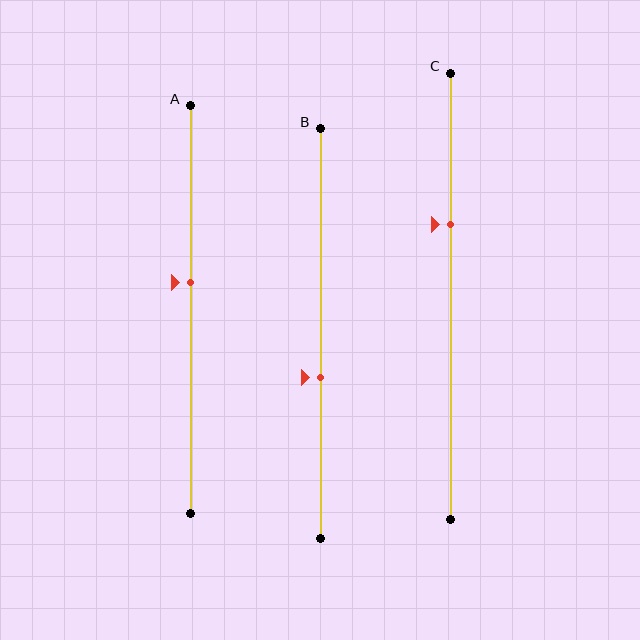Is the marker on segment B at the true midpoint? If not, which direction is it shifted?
No, the marker on segment B is shifted downward by about 11% of the segment length.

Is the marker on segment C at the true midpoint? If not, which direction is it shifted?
No, the marker on segment C is shifted upward by about 16% of the segment length.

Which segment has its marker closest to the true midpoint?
Segment A has its marker closest to the true midpoint.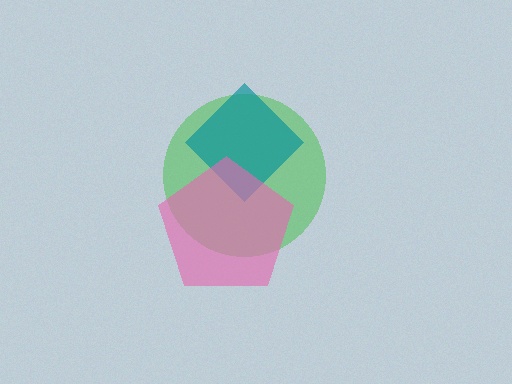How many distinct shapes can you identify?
There are 3 distinct shapes: a green circle, a teal diamond, a pink pentagon.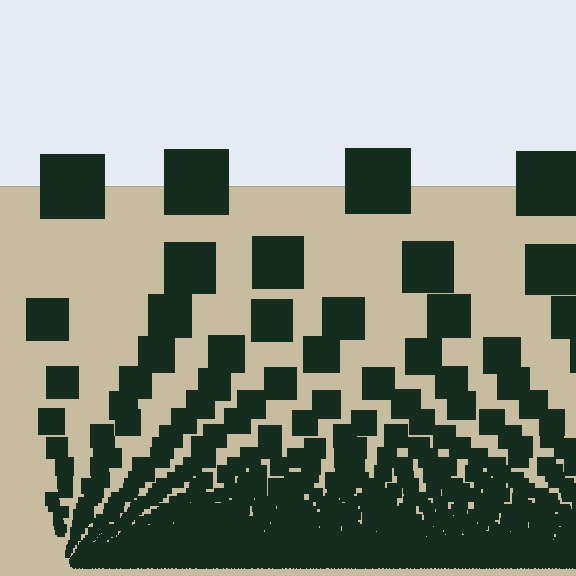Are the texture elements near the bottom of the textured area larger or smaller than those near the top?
Smaller. The gradient is inverted — elements near the bottom are smaller and denser.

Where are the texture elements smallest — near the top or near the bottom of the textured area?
Near the bottom.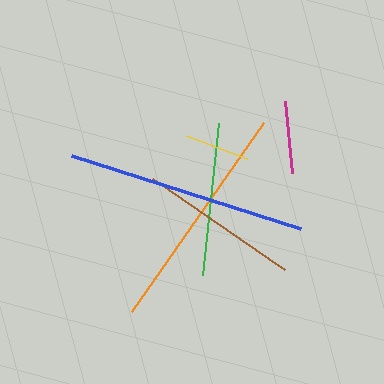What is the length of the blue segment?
The blue segment is approximately 240 pixels long.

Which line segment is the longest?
The blue line is the longest at approximately 240 pixels.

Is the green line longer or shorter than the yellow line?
The green line is longer than the yellow line.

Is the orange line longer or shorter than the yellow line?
The orange line is longer than the yellow line.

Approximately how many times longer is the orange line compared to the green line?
The orange line is approximately 1.5 times the length of the green line.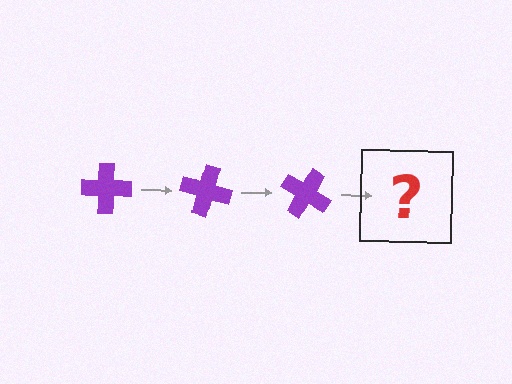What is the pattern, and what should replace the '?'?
The pattern is that the cross rotates 15 degrees each step. The '?' should be a purple cross rotated 45 degrees.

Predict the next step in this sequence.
The next step is a purple cross rotated 45 degrees.